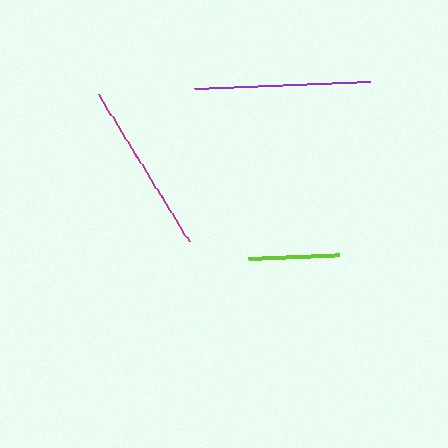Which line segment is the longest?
The purple line is the longest at approximately 176 pixels.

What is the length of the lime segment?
The lime segment is approximately 91 pixels long.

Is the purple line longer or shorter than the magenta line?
The purple line is longer than the magenta line.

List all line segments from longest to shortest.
From longest to shortest: purple, magenta, lime.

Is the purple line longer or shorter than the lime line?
The purple line is longer than the lime line.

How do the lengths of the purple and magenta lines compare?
The purple and magenta lines are approximately the same length.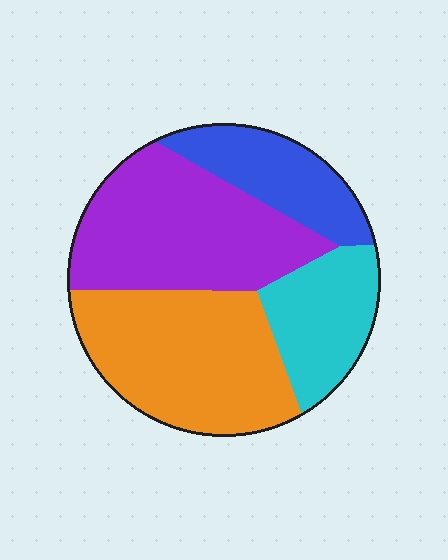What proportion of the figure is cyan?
Cyan takes up between a sixth and a third of the figure.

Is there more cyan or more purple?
Purple.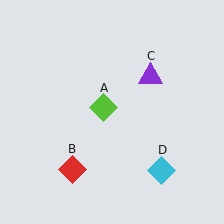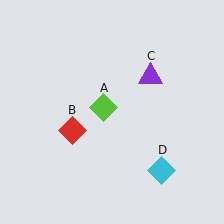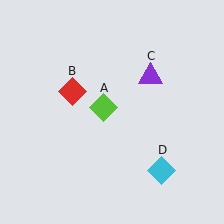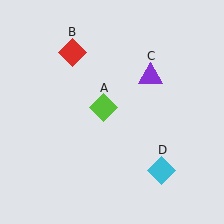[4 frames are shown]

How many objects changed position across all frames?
1 object changed position: red diamond (object B).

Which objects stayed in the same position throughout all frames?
Lime diamond (object A) and purple triangle (object C) and cyan diamond (object D) remained stationary.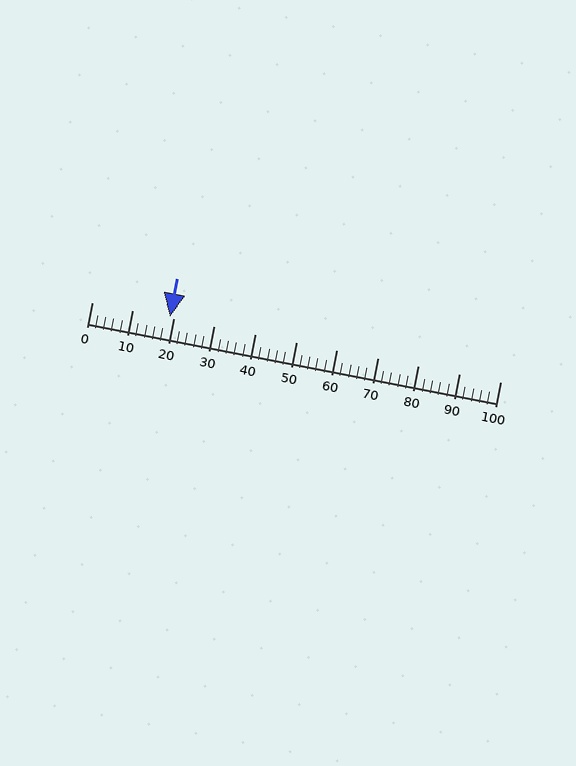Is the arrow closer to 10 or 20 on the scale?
The arrow is closer to 20.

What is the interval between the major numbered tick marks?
The major tick marks are spaced 10 units apart.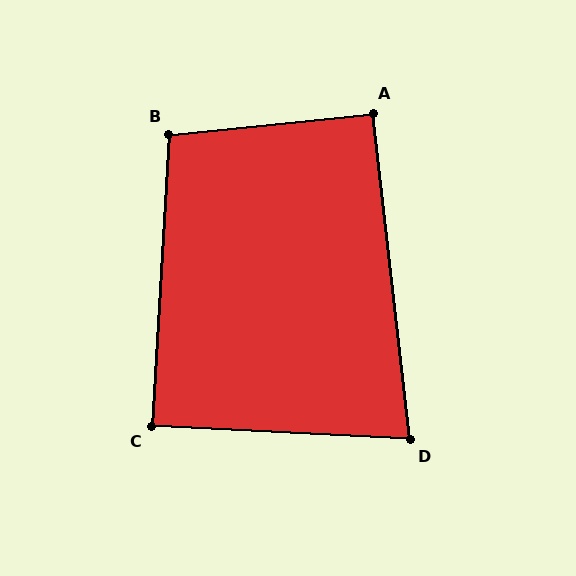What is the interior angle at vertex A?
Approximately 90 degrees (approximately right).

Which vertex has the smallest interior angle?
D, at approximately 81 degrees.